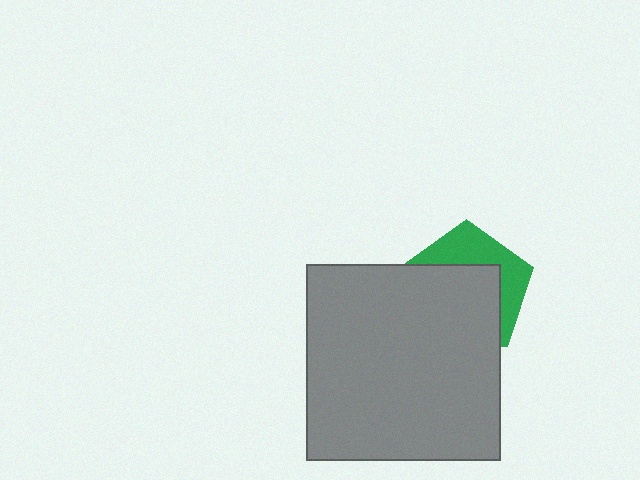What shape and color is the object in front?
The object in front is a gray rectangle.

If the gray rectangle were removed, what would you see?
You would see the complete green pentagon.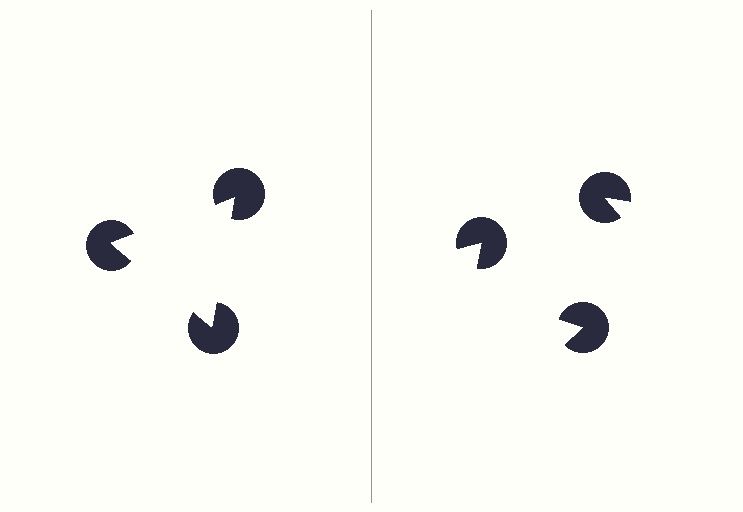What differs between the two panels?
The pac-man discs are positioned identically on both sides; only the wedge orientations differ. On the left they align to a triangle; on the right they are misaligned.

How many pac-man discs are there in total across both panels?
6 — 3 on each side.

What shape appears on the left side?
An illusory triangle.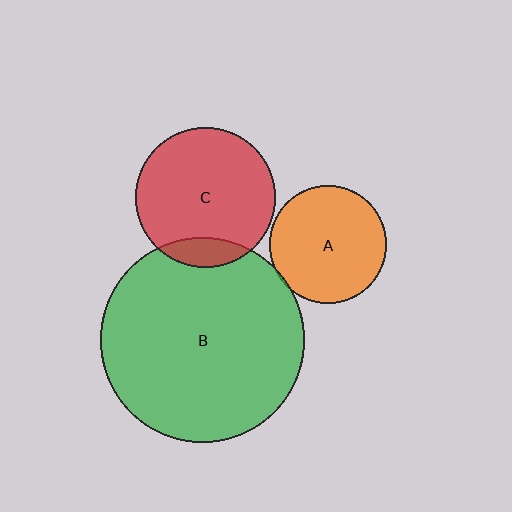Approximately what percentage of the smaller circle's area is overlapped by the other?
Approximately 10%.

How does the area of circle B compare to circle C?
Approximately 2.1 times.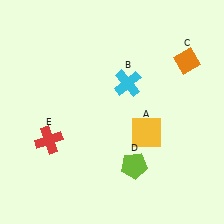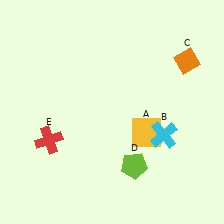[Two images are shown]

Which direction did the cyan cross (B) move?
The cyan cross (B) moved down.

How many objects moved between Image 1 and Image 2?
1 object moved between the two images.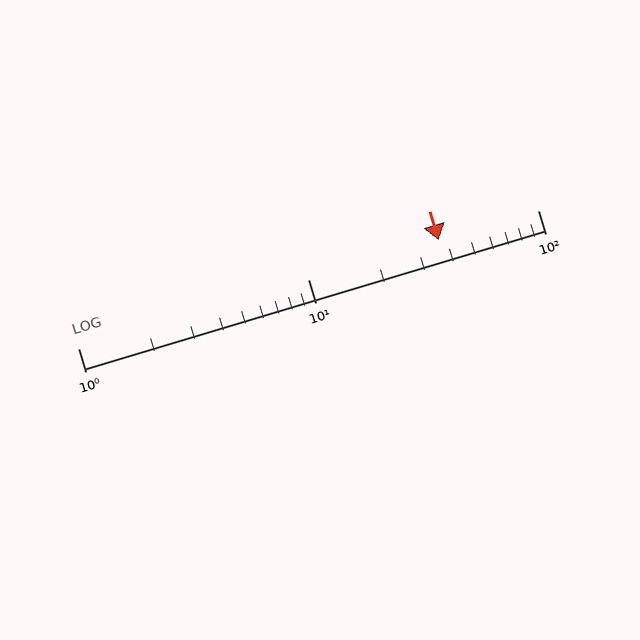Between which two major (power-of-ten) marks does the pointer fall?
The pointer is between 10 and 100.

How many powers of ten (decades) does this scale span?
The scale spans 2 decades, from 1 to 100.